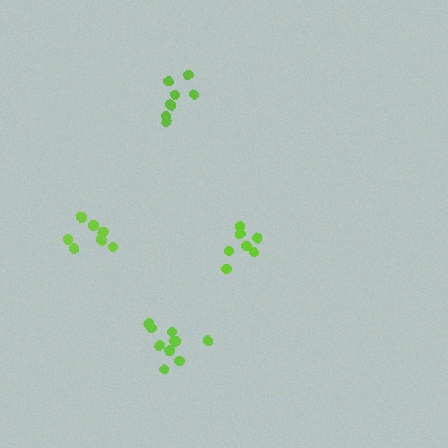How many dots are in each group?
Group 1: 7 dots, Group 2: 7 dots, Group 3: 7 dots, Group 4: 10 dots (31 total).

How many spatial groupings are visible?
There are 4 spatial groupings.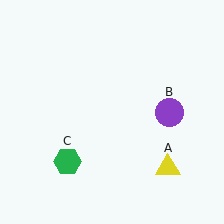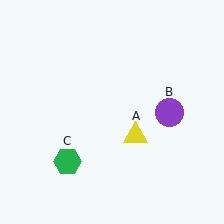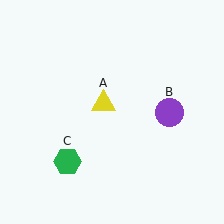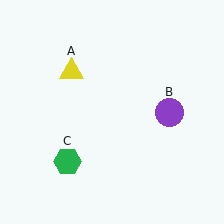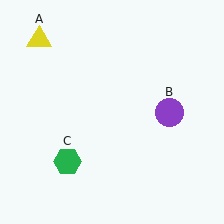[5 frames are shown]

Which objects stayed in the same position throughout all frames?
Purple circle (object B) and green hexagon (object C) remained stationary.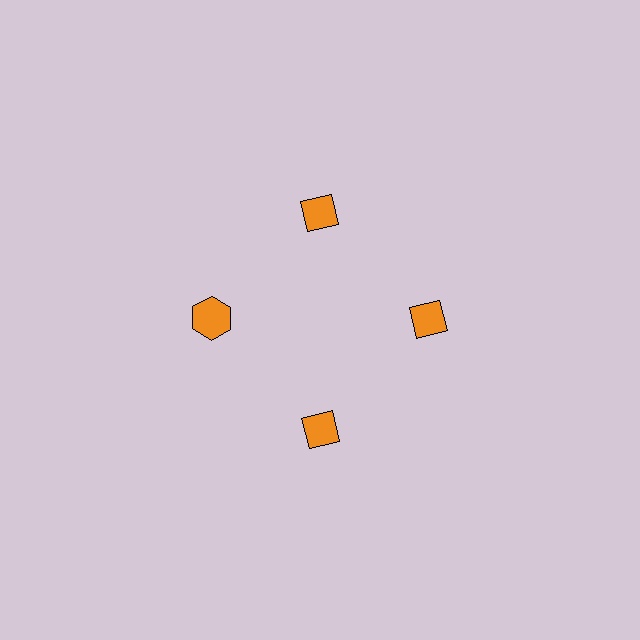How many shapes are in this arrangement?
There are 4 shapes arranged in a ring pattern.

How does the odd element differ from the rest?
It has a different shape: hexagon instead of diamond.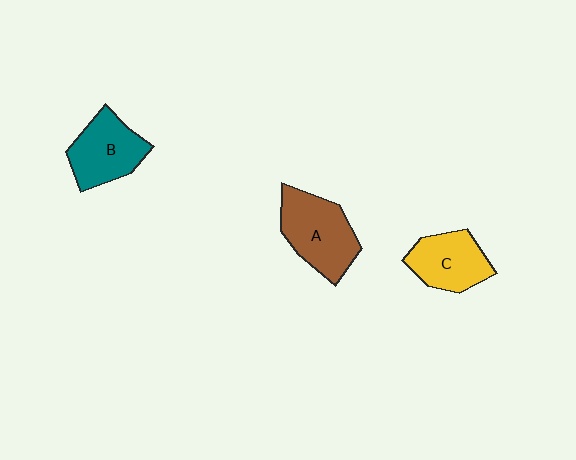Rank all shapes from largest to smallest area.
From largest to smallest: A (brown), B (teal), C (yellow).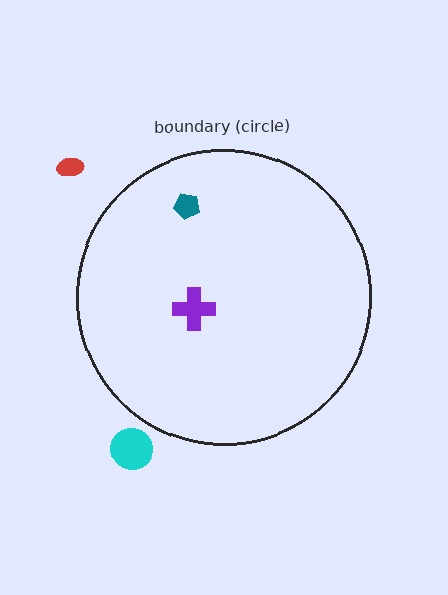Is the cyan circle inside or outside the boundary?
Outside.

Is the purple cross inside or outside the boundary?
Inside.